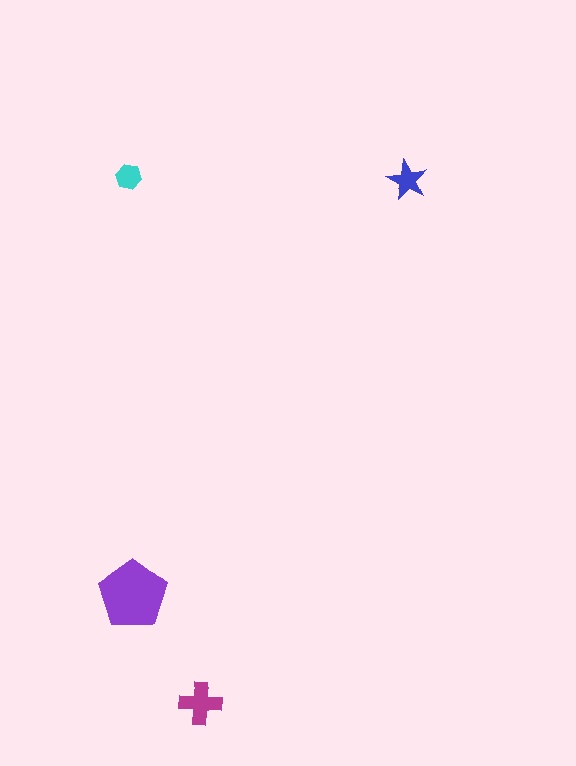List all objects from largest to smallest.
The purple pentagon, the magenta cross, the blue star, the cyan hexagon.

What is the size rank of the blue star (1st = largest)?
3rd.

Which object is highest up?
The cyan hexagon is topmost.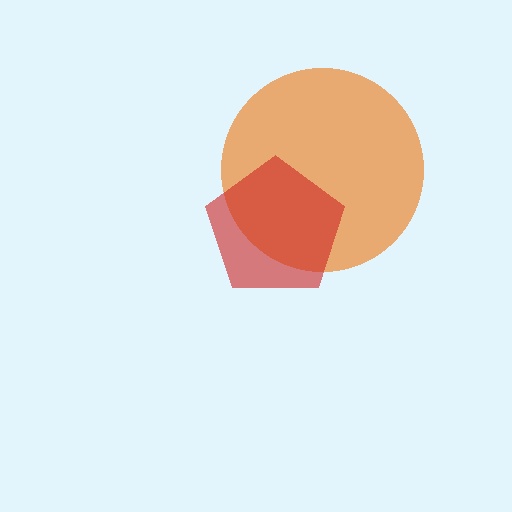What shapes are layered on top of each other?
The layered shapes are: an orange circle, a red pentagon.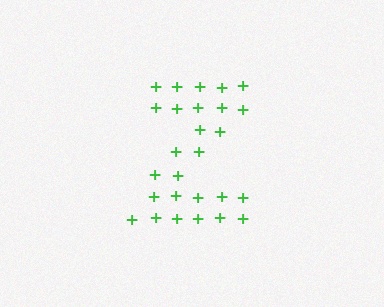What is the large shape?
The large shape is the letter Z.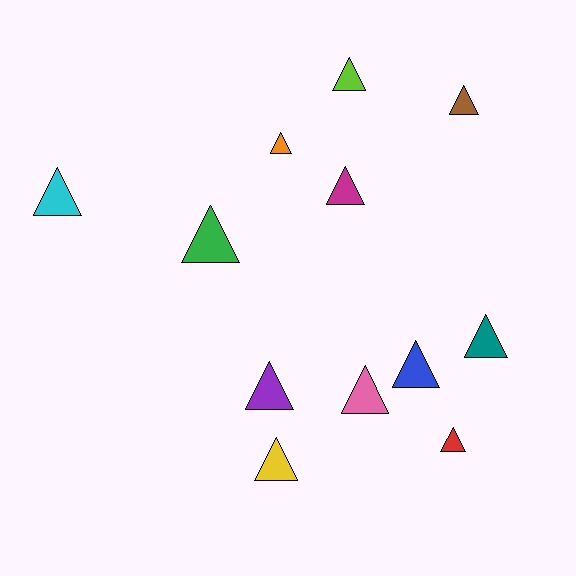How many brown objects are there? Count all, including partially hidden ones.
There is 1 brown object.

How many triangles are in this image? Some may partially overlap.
There are 12 triangles.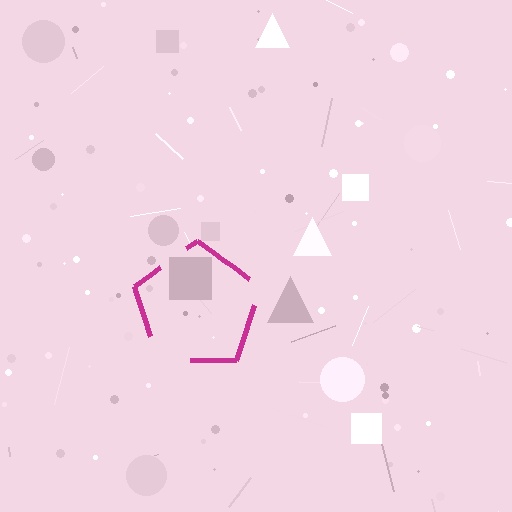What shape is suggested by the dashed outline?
The dashed outline suggests a pentagon.